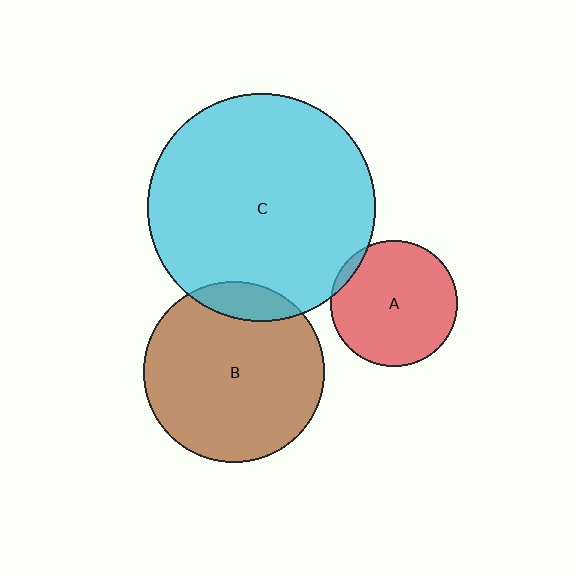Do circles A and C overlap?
Yes.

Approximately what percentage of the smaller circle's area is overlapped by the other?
Approximately 5%.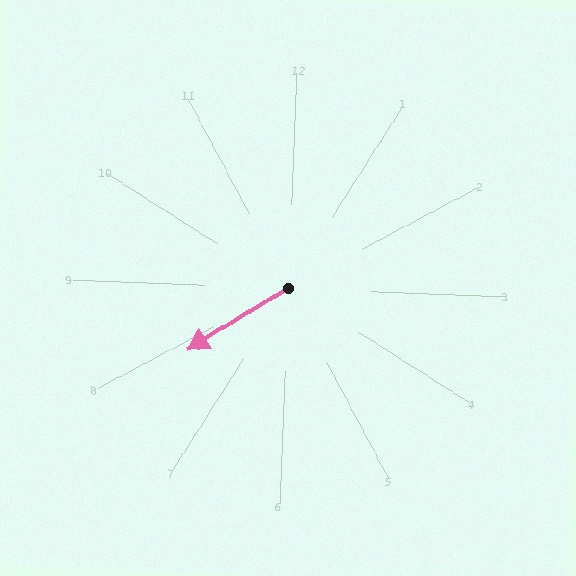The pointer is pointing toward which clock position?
Roughly 8 o'clock.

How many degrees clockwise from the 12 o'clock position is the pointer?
Approximately 237 degrees.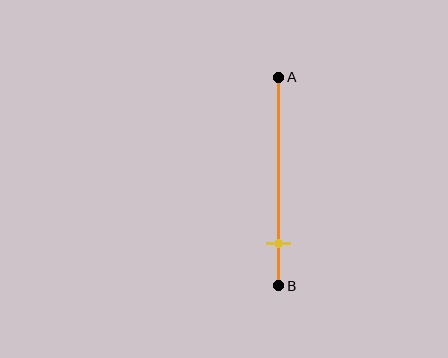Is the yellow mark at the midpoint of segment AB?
No, the mark is at about 80% from A, not at the 50% midpoint.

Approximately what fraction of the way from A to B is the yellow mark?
The yellow mark is approximately 80% of the way from A to B.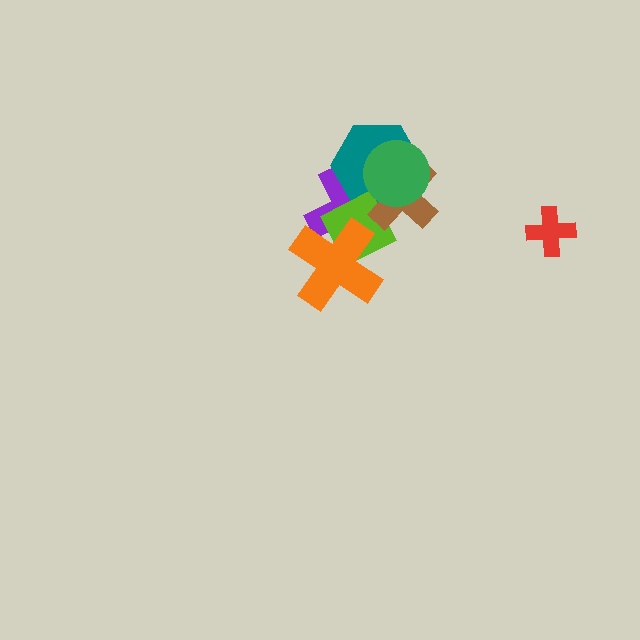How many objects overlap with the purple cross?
5 objects overlap with the purple cross.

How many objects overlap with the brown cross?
4 objects overlap with the brown cross.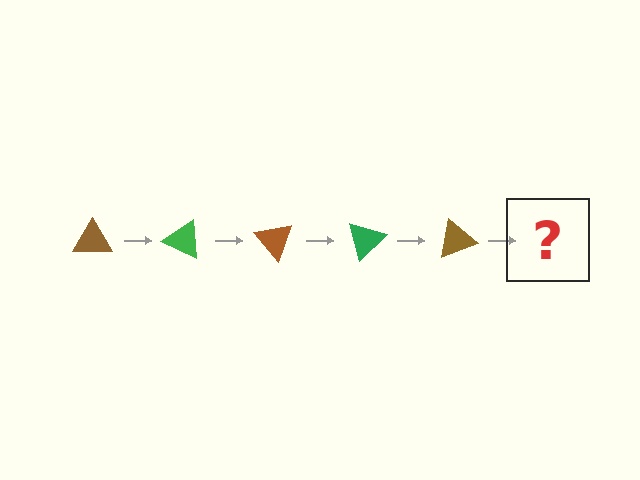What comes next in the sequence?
The next element should be a green triangle, rotated 125 degrees from the start.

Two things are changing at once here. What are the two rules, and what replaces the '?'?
The two rules are that it rotates 25 degrees each step and the color cycles through brown and green. The '?' should be a green triangle, rotated 125 degrees from the start.